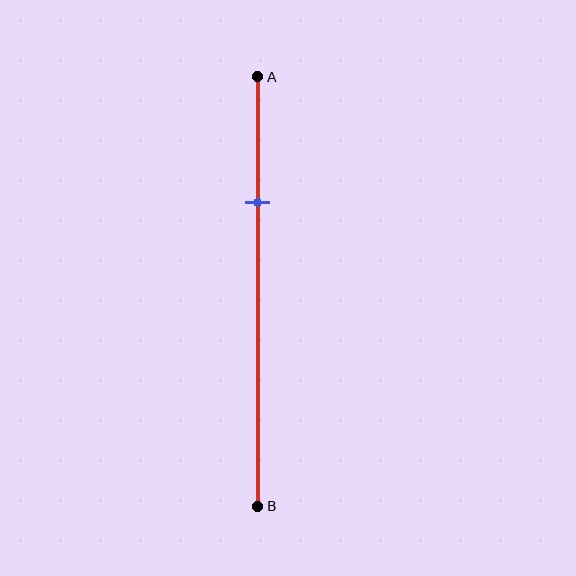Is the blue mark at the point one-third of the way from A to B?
No, the mark is at about 30% from A, not at the 33% one-third point.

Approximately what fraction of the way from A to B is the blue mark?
The blue mark is approximately 30% of the way from A to B.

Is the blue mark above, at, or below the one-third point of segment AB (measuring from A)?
The blue mark is above the one-third point of segment AB.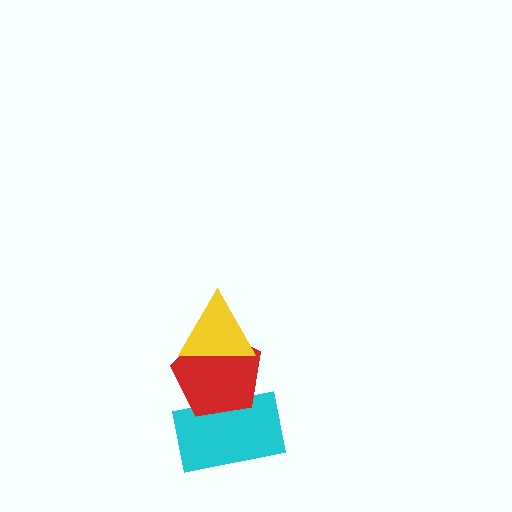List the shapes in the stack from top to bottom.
From top to bottom: the yellow triangle, the red pentagon, the cyan rectangle.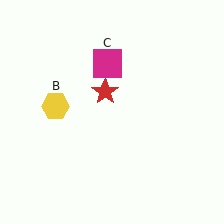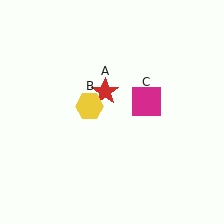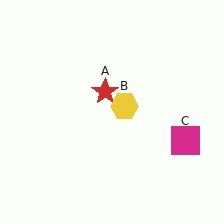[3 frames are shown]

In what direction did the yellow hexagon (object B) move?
The yellow hexagon (object B) moved right.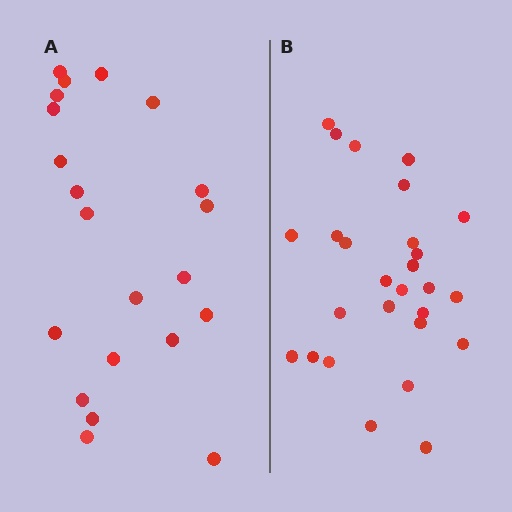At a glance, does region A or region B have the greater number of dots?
Region B (the right region) has more dots.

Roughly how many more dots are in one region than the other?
Region B has about 6 more dots than region A.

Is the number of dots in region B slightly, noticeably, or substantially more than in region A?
Region B has noticeably more, but not dramatically so. The ratio is roughly 1.3 to 1.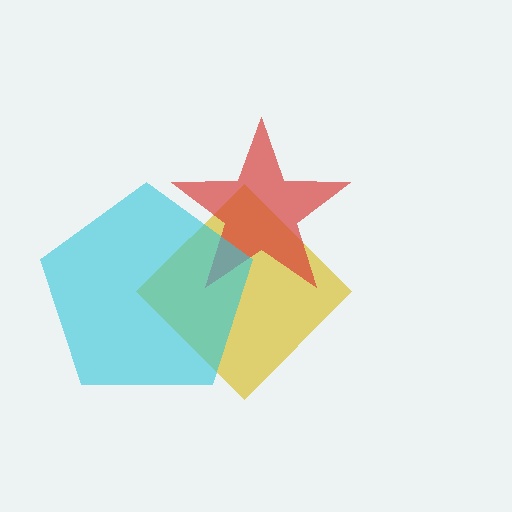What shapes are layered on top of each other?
The layered shapes are: a yellow diamond, a red star, a cyan pentagon.